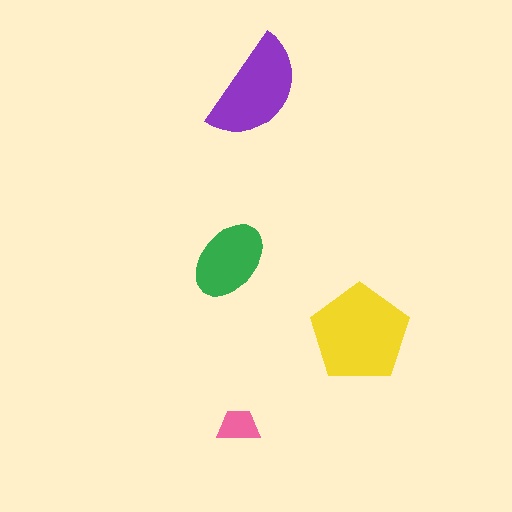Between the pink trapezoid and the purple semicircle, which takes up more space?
The purple semicircle.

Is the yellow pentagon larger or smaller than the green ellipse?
Larger.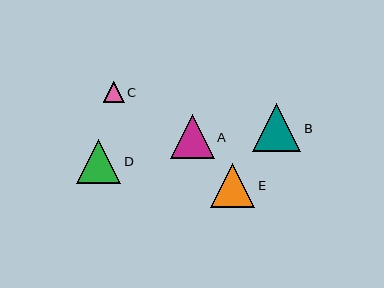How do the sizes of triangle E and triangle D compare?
Triangle E and triangle D are approximately the same size.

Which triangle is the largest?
Triangle B is the largest with a size of approximately 48 pixels.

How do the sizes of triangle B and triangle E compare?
Triangle B and triangle E are approximately the same size.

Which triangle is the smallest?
Triangle C is the smallest with a size of approximately 21 pixels.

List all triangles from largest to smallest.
From largest to smallest: B, E, A, D, C.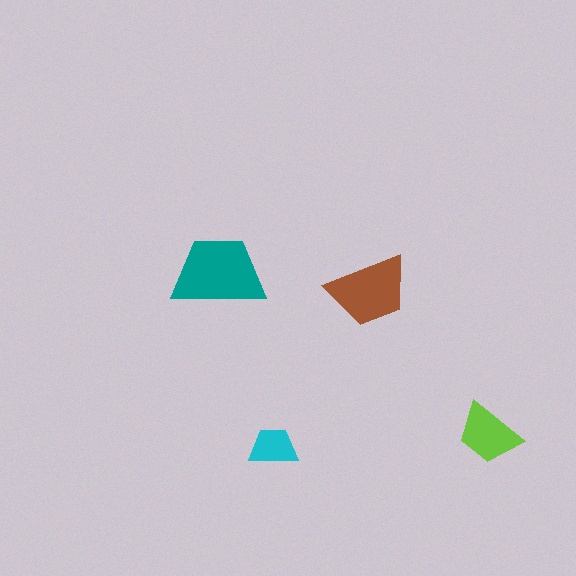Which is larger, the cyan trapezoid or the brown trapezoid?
The brown one.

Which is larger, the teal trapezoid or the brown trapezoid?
The teal one.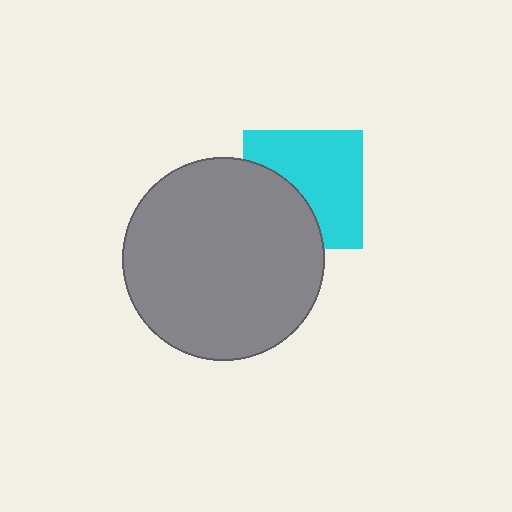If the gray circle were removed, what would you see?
You would see the complete cyan square.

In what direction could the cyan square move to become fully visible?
The cyan square could move toward the upper-right. That would shift it out from behind the gray circle entirely.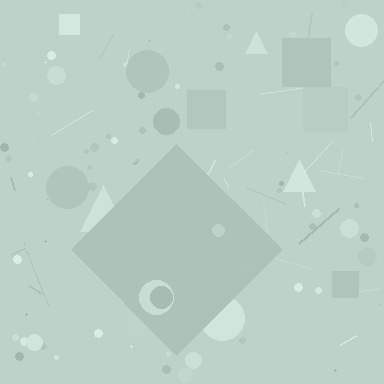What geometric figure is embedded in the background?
A diamond is embedded in the background.